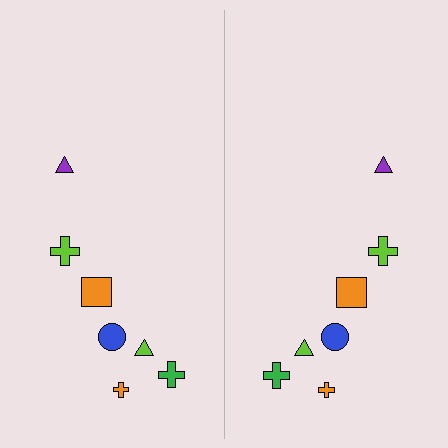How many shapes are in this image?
There are 14 shapes in this image.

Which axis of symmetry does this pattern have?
The pattern has a vertical axis of symmetry running through the center of the image.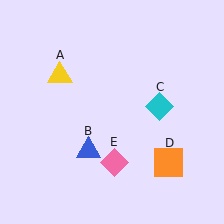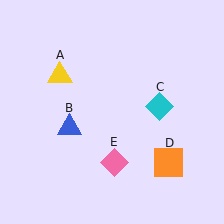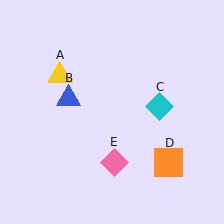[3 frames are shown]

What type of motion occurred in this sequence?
The blue triangle (object B) rotated clockwise around the center of the scene.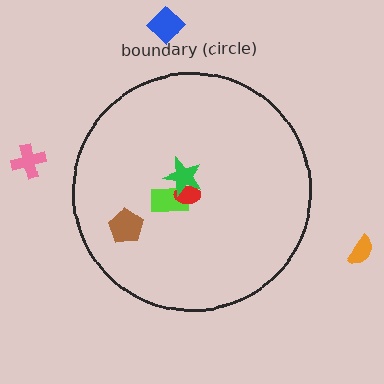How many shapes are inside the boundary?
4 inside, 3 outside.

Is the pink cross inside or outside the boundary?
Outside.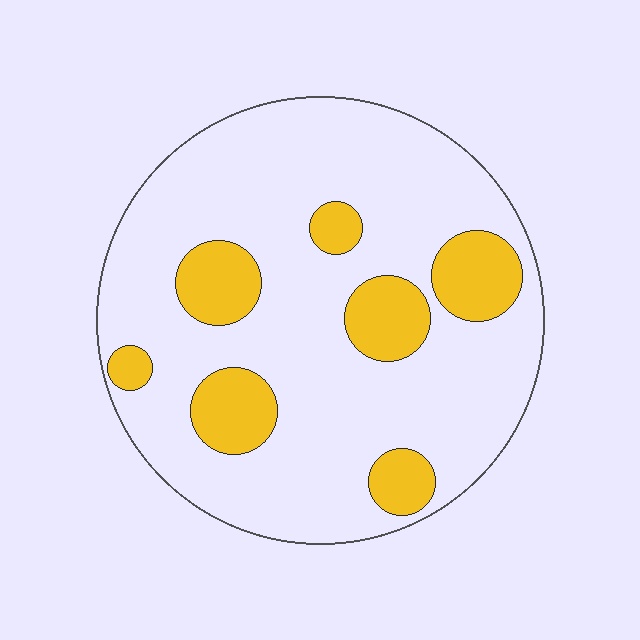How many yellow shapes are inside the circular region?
7.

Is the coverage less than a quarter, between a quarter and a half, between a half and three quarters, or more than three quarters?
Less than a quarter.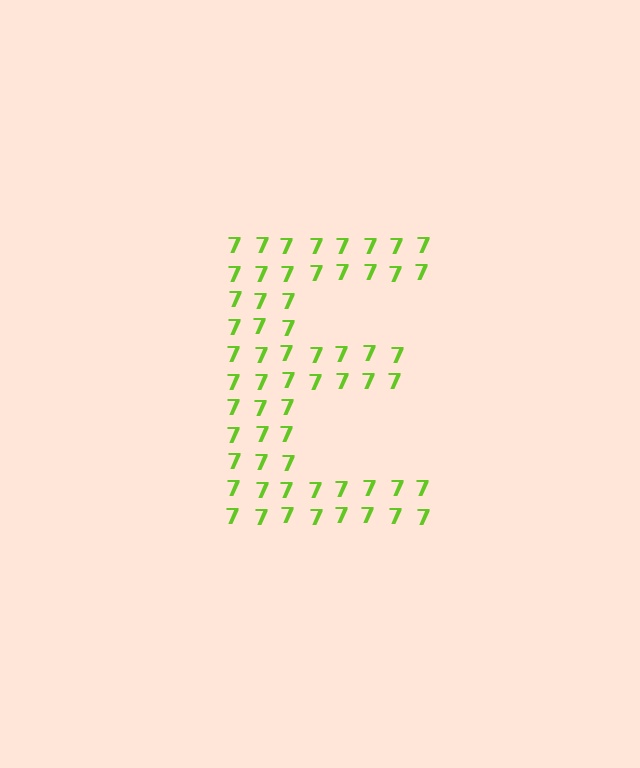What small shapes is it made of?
It is made of small digit 7's.